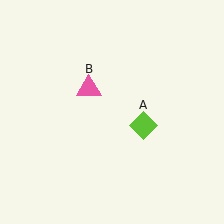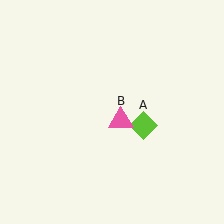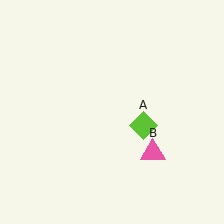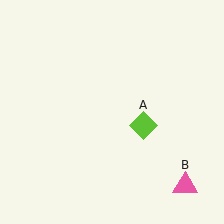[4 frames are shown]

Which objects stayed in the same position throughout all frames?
Lime diamond (object A) remained stationary.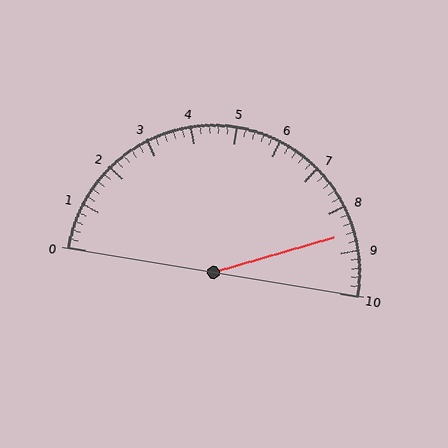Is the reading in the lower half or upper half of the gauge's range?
The reading is in the upper half of the range (0 to 10).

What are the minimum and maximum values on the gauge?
The gauge ranges from 0 to 10.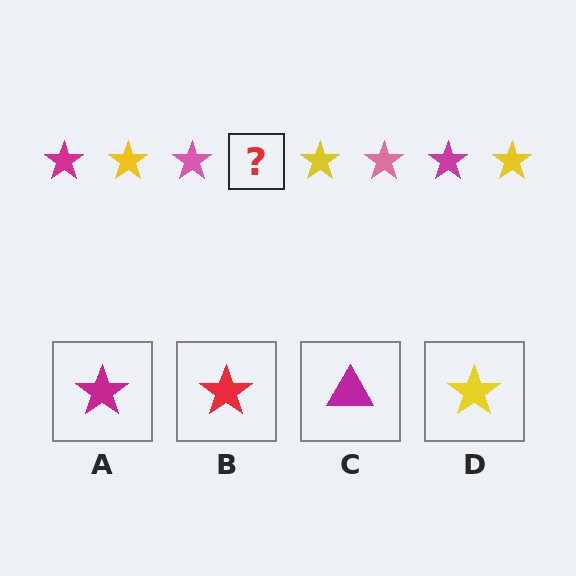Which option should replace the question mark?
Option A.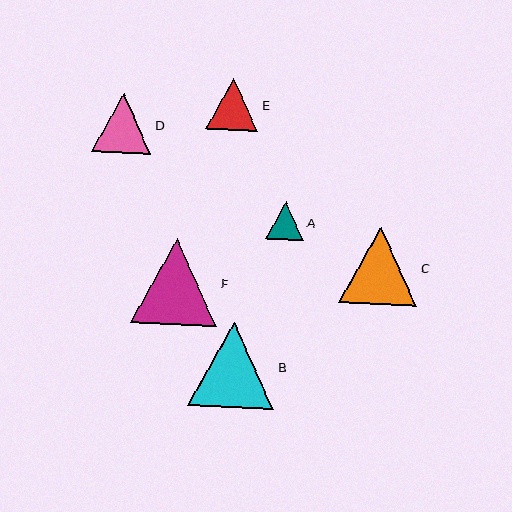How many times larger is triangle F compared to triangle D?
Triangle F is approximately 1.4 times the size of triangle D.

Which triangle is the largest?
Triangle F is the largest with a size of approximately 86 pixels.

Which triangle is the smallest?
Triangle A is the smallest with a size of approximately 38 pixels.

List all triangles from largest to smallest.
From largest to smallest: F, B, C, D, E, A.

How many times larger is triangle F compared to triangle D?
Triangle F is approximately 1.4 times the size of triangle D.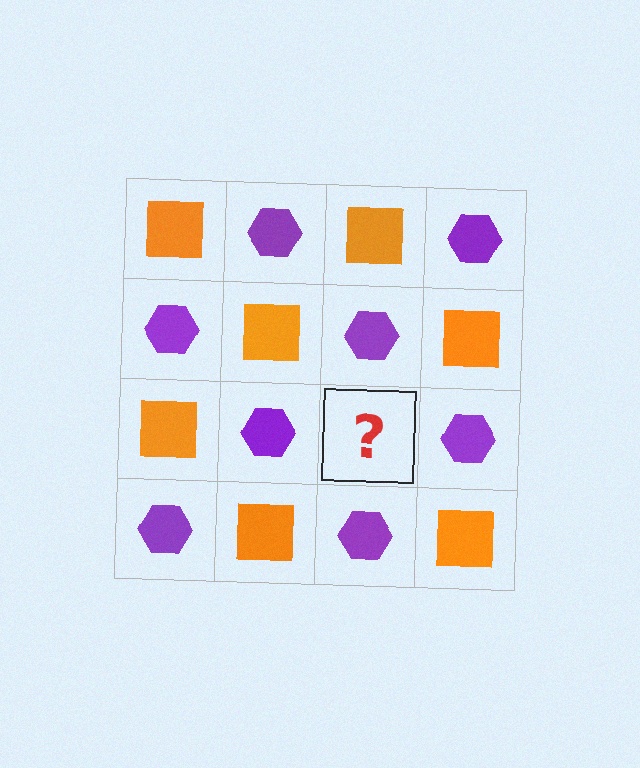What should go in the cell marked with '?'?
The missing cell should contain an orange square.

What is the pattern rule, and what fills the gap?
The rule is that it alternates orange square and purple hexagon in a checkerboard pattern. The gap should be filled with an orange square.